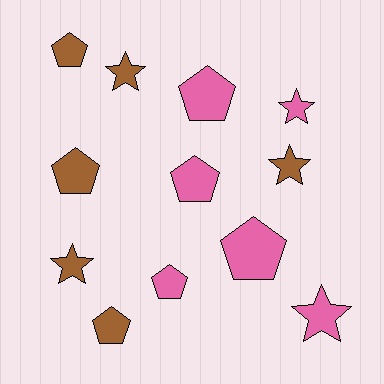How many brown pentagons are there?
There are 3 brown pentagons.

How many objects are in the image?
There are 12 objects.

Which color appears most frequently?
Pink, with 6 objects.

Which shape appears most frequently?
Pentagon, with 7 objects.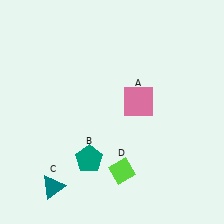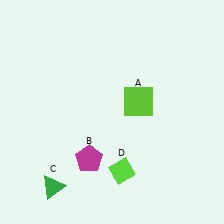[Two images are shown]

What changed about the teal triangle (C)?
In Image 1, C is teal. In Image 2, it changed to green.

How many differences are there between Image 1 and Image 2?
There are 3 differences between the two images.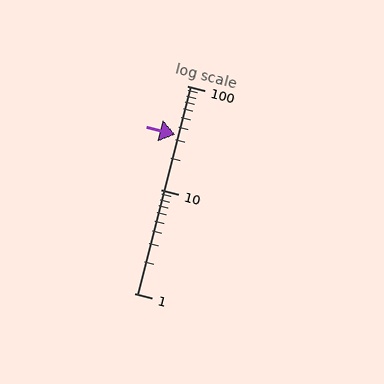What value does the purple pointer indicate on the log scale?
The pointer indicates approximately 34.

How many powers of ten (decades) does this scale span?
The scale spans 2 decades, from 1 to 100.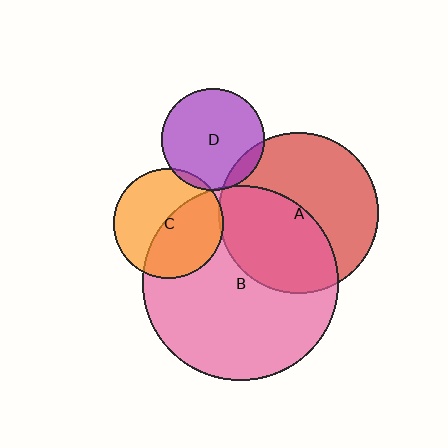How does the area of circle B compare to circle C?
Approximately 3.2 times.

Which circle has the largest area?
Circle B (pink).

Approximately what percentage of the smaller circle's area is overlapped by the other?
Approximately 50%.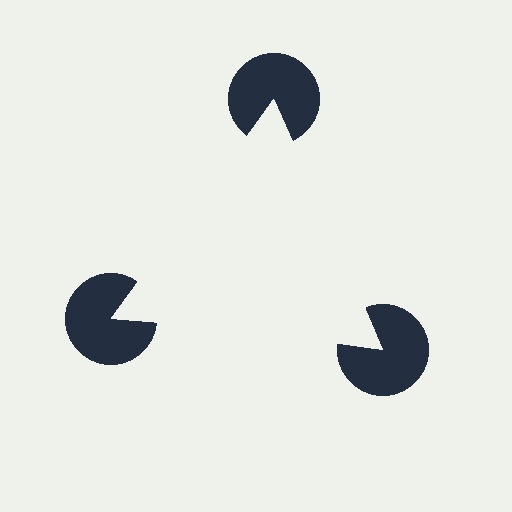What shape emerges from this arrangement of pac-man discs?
An illusory triangle — its edges are inferred from the aligned wedge cuts in the pac-man discs, not physically drawn.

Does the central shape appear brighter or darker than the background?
It typically appears slightly brighter than the background, even though no actual brightness change is drawn.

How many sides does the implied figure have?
3 sides.